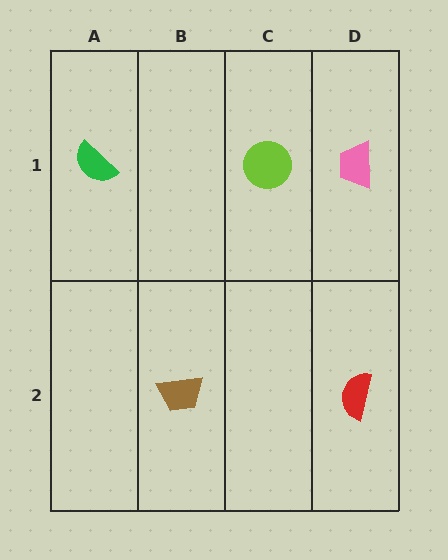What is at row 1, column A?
A green semicircle.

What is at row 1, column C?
A lime circle.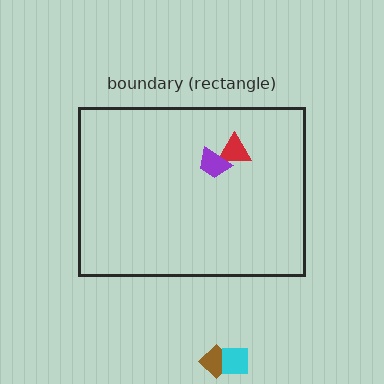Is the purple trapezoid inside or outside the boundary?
Inside.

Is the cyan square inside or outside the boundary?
Outside.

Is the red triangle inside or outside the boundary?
Inside.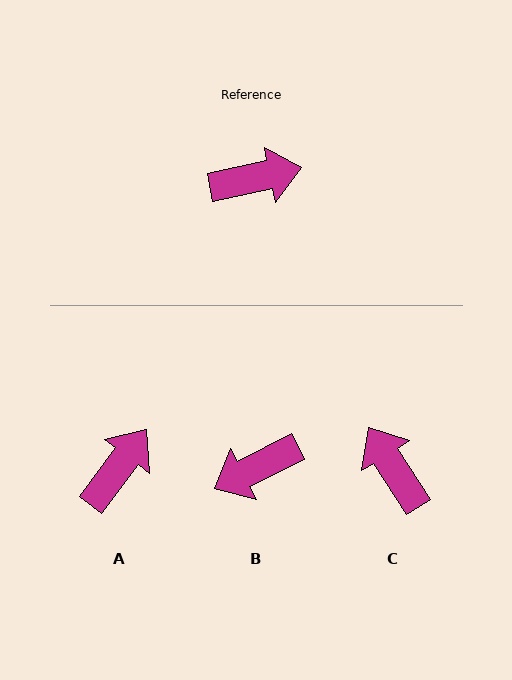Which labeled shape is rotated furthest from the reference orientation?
B, about 165 degrees away.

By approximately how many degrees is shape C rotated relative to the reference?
Approximately 110 degrees counter-clockwise.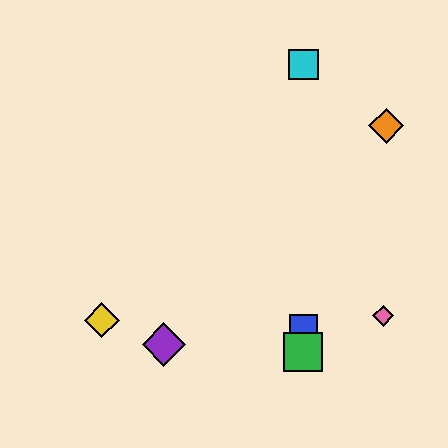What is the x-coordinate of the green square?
The green square is at x≈303.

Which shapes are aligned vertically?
The red diamond, the blue square, the green square, the cyan square are aligned vertically.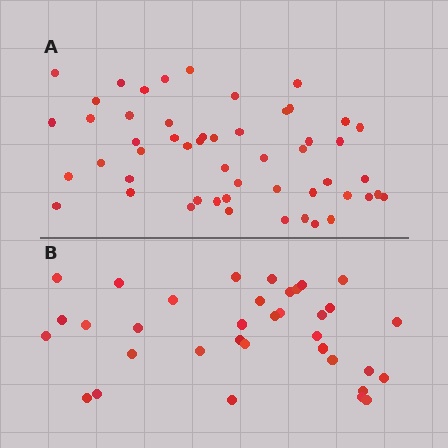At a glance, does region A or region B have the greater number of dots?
Region A (the top region) has more dots.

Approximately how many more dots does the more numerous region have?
Region A has approximately 15 more dots than region B.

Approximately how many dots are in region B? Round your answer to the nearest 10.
About 40 dots. (The exact count is 35, which rounds to 40.)